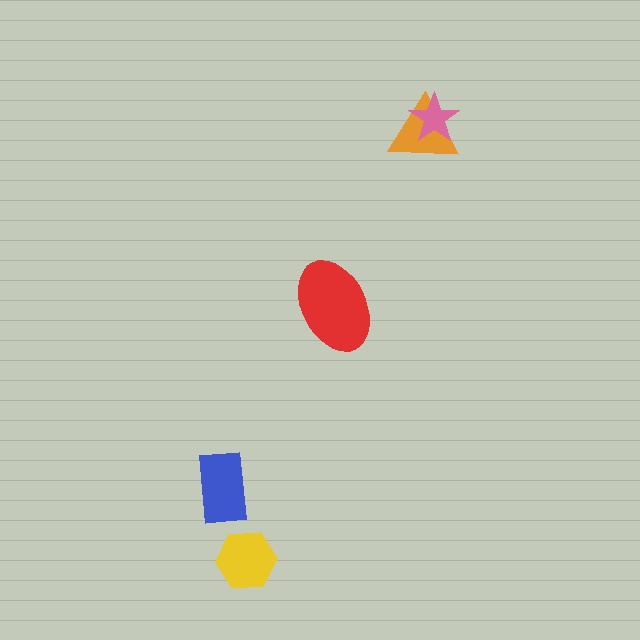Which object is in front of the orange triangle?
The pink star is in front of the orange triangle.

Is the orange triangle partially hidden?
Yes, it is partially covered by another shape.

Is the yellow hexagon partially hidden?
No, no other shape covers it.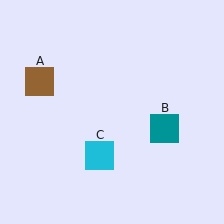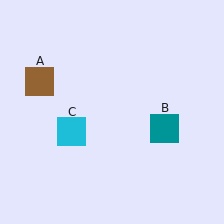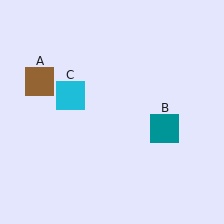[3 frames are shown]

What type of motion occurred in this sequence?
The cyan square (object C) rotated clockwise around the center of the scene.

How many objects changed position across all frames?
1 object changed position: cyan square (object C).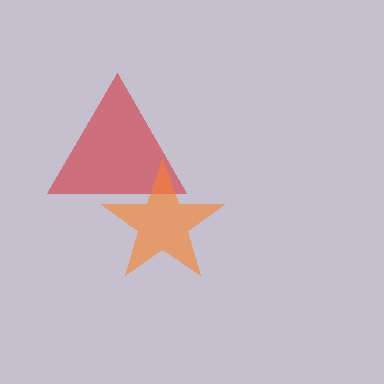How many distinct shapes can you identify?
There are 2 distinct shapes: a red triangle, an orange star.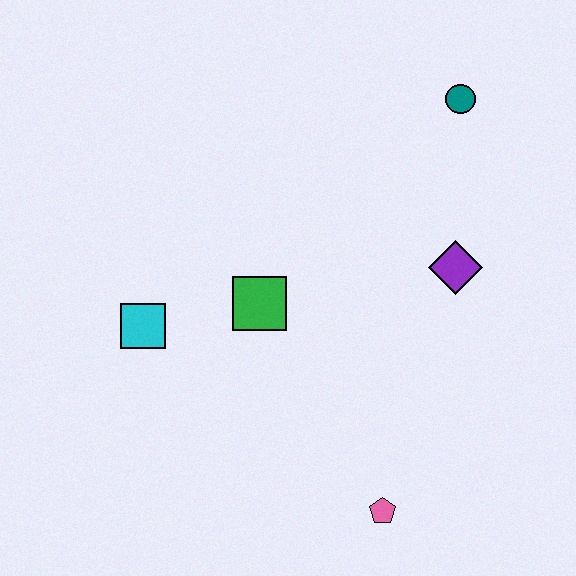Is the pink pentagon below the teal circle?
Yes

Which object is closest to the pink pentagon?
The green square is closest to the pink pentagon.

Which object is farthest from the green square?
The teal circle is farthest from the green square.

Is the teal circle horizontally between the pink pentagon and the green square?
No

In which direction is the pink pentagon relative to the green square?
The pink pentagon is below the green square.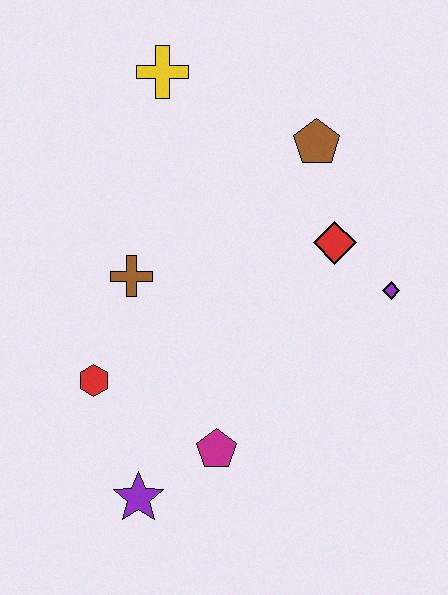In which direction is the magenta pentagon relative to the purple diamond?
The magenta pentagon is to the left of the purple diamond.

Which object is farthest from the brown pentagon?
The purple star is farthest from the brown pentagon.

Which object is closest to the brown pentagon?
The red diamond is closest to the brown pentagon.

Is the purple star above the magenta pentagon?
No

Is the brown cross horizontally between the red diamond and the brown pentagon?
No